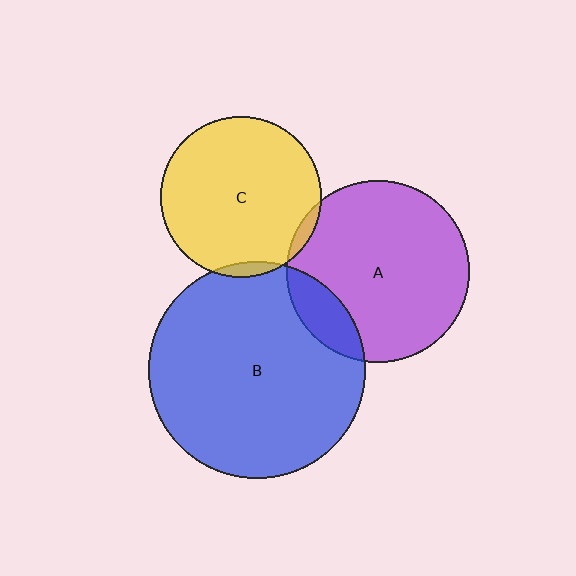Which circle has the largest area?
Circle B (blue).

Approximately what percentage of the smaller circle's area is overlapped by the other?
Approximately 5%.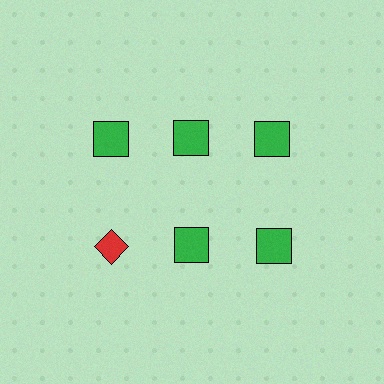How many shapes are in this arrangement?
There are 6 shapes arranged in a grid pattern.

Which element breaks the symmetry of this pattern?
The red diamond in the second row, leftmost column breaks the symmetry. All other shapes are green squares.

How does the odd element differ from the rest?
It differs in both color (red instead of green) and shape (diamond instead of square).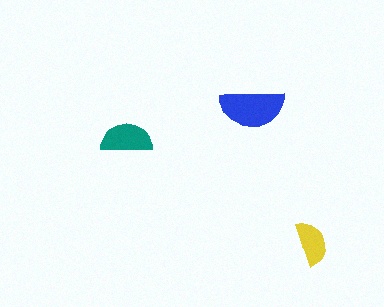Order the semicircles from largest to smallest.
the blue one, the teal one, the yellow one.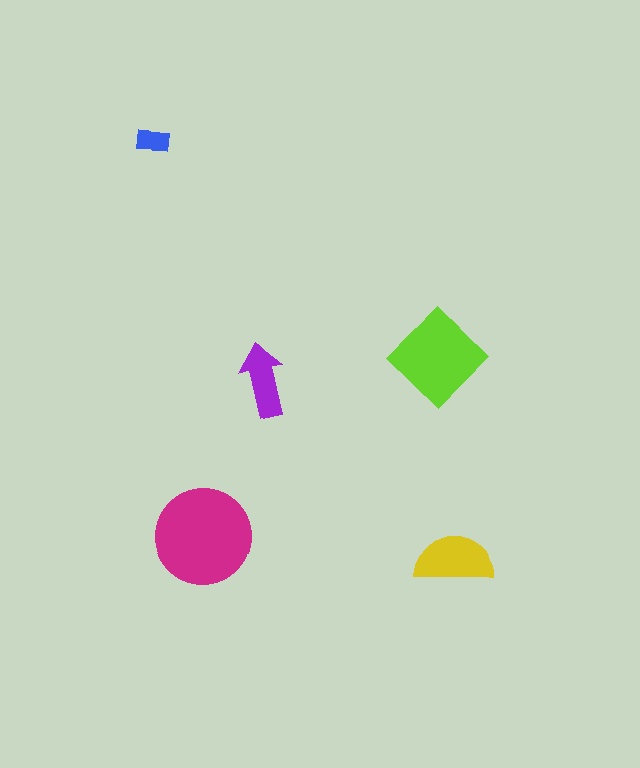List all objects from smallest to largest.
The blue rectangle, the purple arrow, the yellow semicircle, the lime diamond, the magenta circle.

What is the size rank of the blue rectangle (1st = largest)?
5th.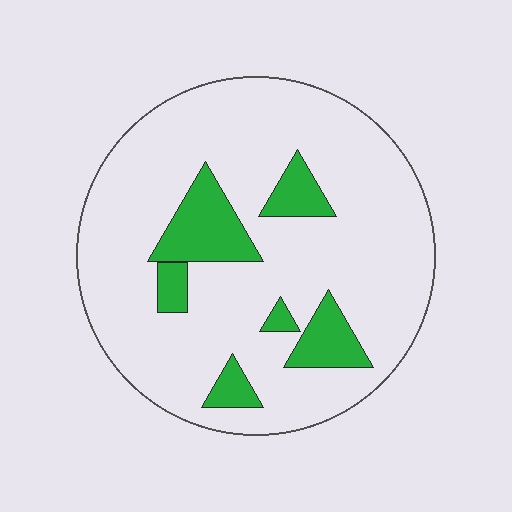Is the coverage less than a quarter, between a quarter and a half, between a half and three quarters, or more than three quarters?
Less than a quarter.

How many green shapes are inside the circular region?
6.